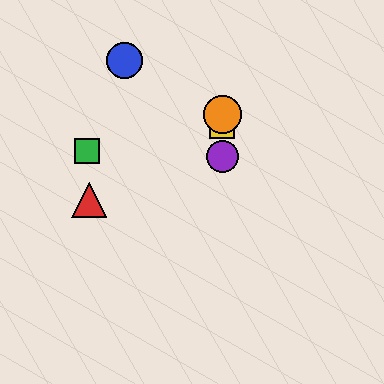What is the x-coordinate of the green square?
The green square is at x≈87.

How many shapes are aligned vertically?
3 shapes (the yellow square, the purple circle, the orange circle) are aligned vertically.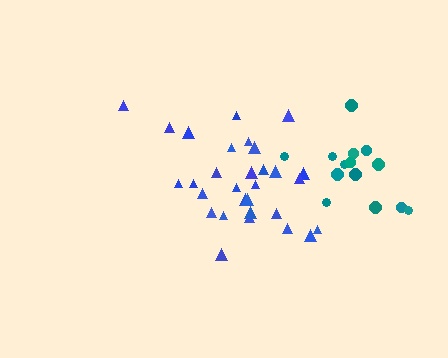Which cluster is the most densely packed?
Blue.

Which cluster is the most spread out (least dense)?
Teal.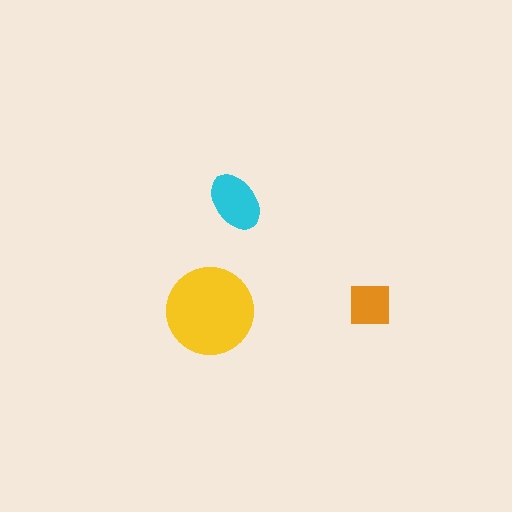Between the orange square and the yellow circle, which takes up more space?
The yellow circle.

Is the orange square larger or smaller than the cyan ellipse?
Smaller.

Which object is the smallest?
The orange square.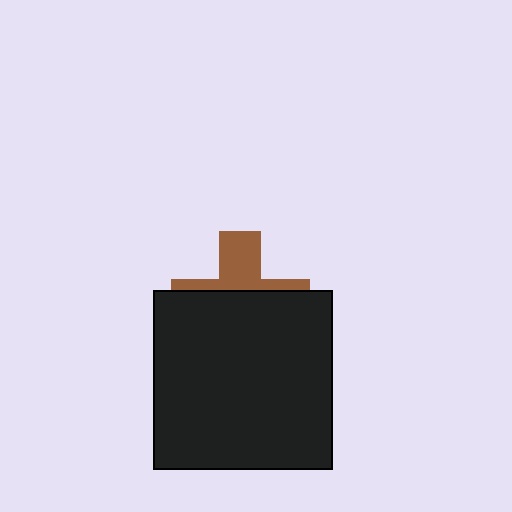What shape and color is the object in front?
The object in front is a black square.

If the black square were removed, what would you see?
You would see the complete brown cross.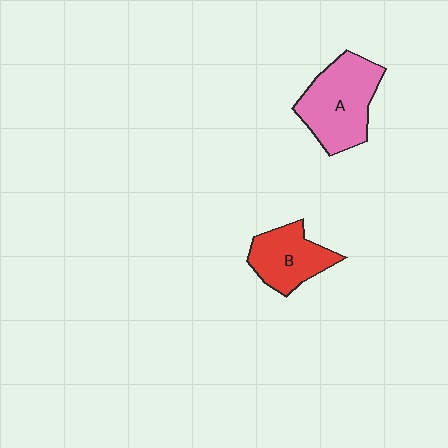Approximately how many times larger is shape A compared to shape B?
Approximately 1.4 times.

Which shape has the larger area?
Shape A (pink).